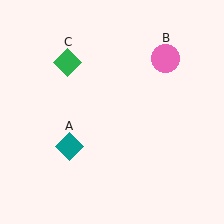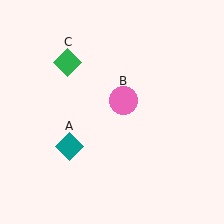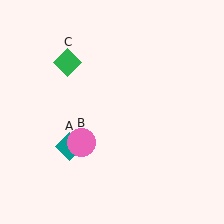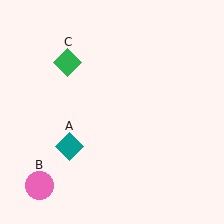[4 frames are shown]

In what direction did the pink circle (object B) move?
The pink circle (object B) moved down and to the left.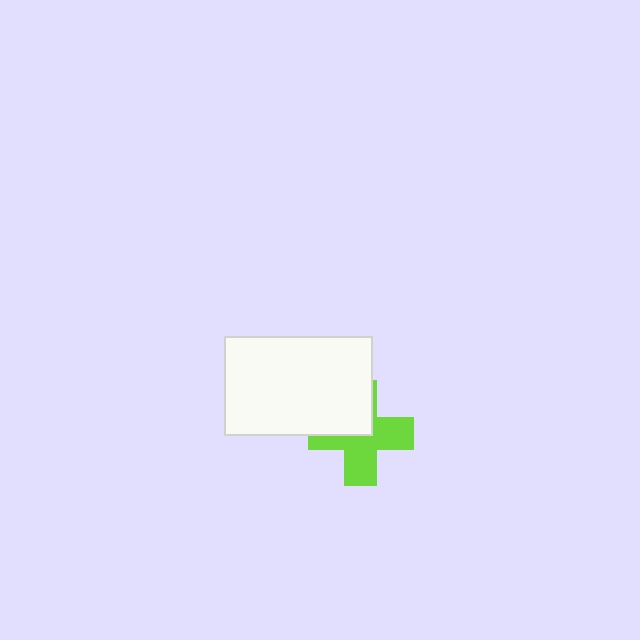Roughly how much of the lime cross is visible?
About half of it is visible (roughly 61%).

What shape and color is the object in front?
The object in front is a white rectangle.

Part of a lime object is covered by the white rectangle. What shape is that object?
It is a cross.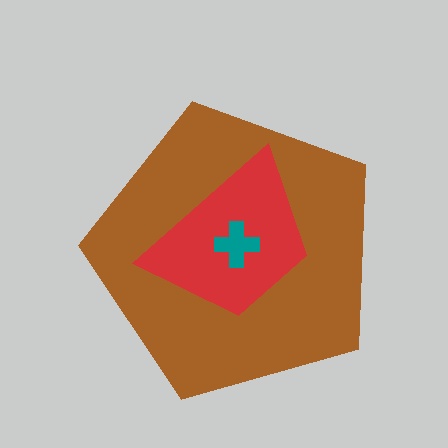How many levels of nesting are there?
3.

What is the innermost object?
The teal cross.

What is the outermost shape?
The brown pentagon.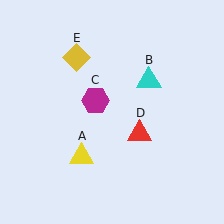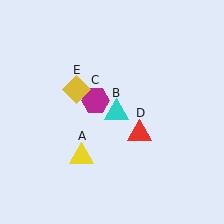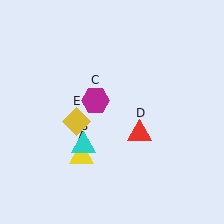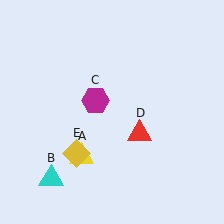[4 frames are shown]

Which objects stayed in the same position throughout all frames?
Yellow triangle (object A) and magenta hexagon (object C) and red triangle (object D) remained stationary.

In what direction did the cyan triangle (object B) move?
The cyan triangle (object B) moved down and to the left.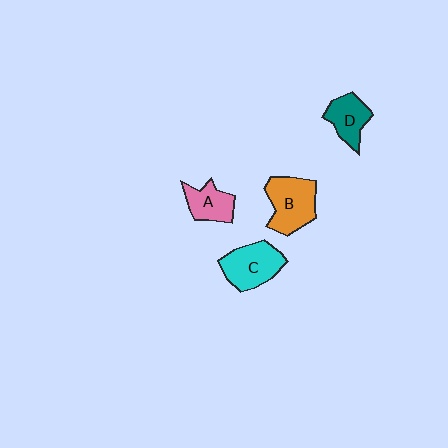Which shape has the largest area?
Shape B (orange).